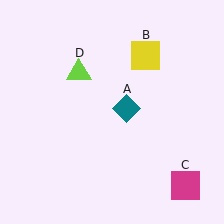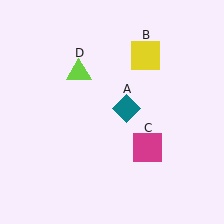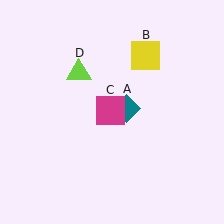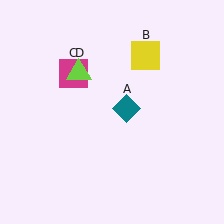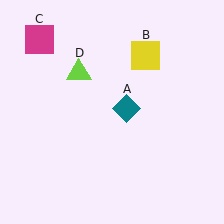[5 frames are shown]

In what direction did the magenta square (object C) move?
The magenta square (object C) moved up and to the left.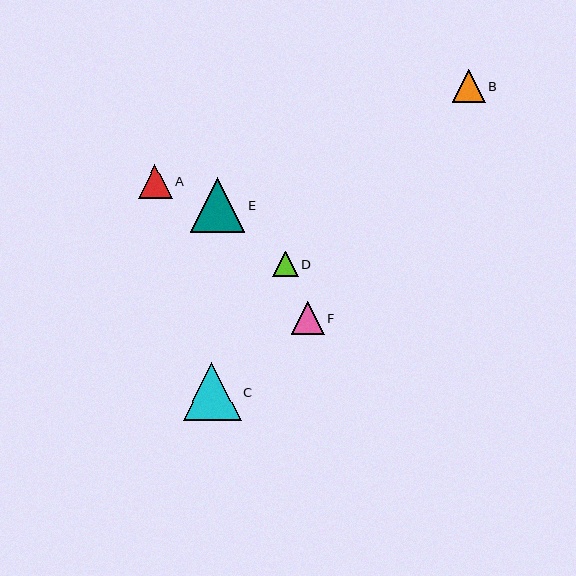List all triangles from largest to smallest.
From largest to smallest: C, E, A, B, F, D.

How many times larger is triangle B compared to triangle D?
Triangle B is approximately 1.3 times the size of triangle D.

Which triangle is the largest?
Triangle C is the largest with a size of approximately 58 pixels.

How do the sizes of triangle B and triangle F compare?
Triangle B and triangle F are approximately the same size.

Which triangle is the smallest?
Triangle D is the smallest with a size of approximately 26 pixels.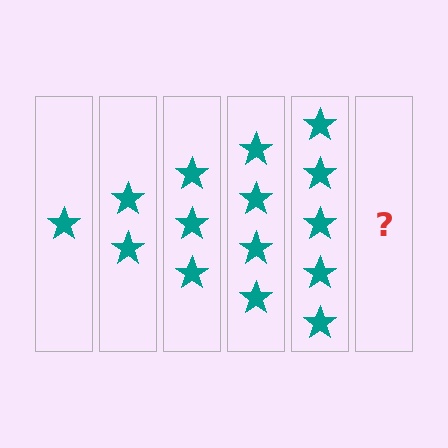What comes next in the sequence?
The next element should be 6 stars.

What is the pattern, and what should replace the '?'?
The pattern is that each step adds one more star. The '?' should be 6 stars.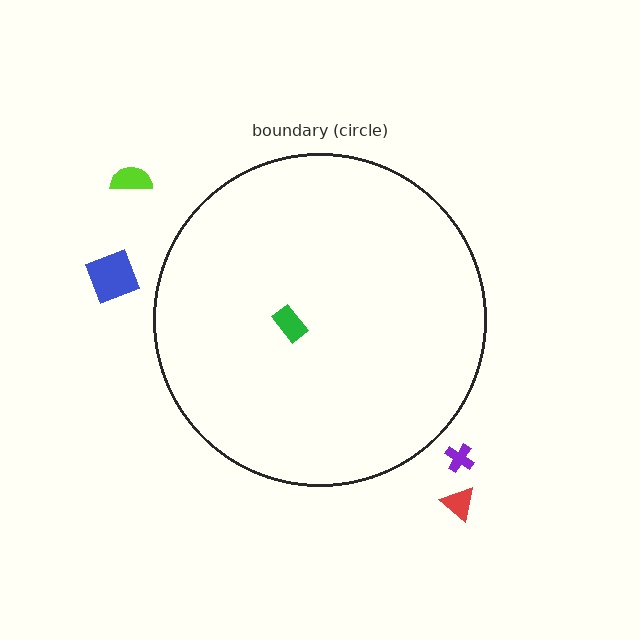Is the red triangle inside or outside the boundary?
Outside.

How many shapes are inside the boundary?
1 inside, 4 outside.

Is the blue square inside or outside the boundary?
Outside.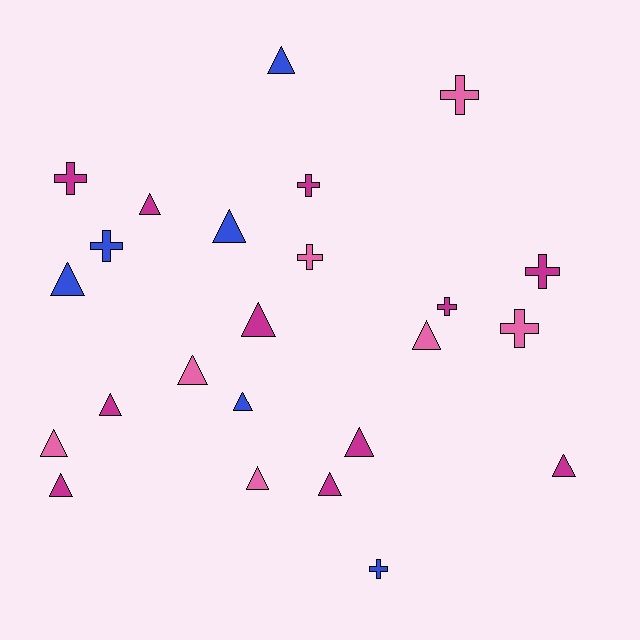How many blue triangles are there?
There are 4 blue triangles.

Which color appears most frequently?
Magenta, with 11 objects.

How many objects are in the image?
There are 24 objects.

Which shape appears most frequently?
Triangle, with 15 objects.